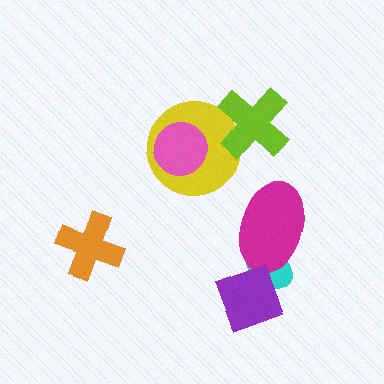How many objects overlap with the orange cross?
0 objects overlap with the orange cross.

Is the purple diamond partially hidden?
No, no other shape covers it.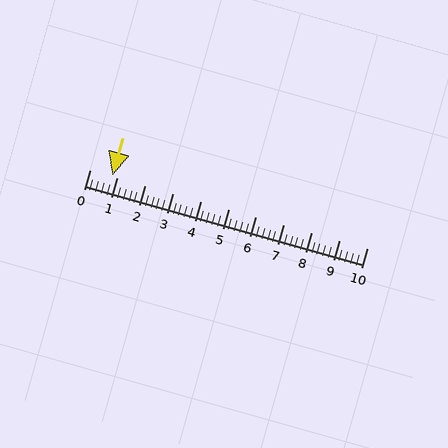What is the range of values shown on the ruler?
The ruler shows values from 0 to 10.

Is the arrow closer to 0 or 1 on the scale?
The arrow is closer to 1.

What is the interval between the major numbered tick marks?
The major tick marks are spaced 1 units apart.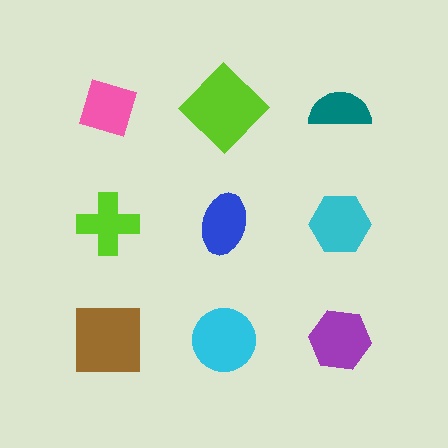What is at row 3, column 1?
A brown square.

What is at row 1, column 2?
A lime diamond.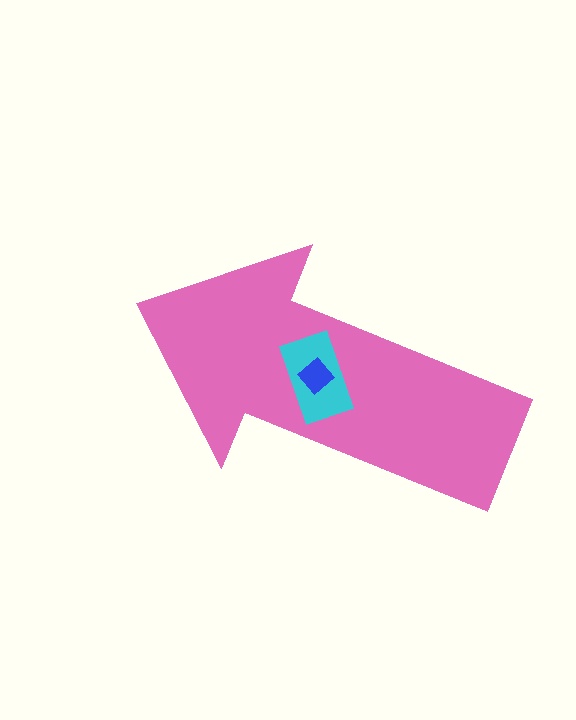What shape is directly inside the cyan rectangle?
The blue diamond.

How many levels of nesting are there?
3.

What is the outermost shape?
The pink arrow.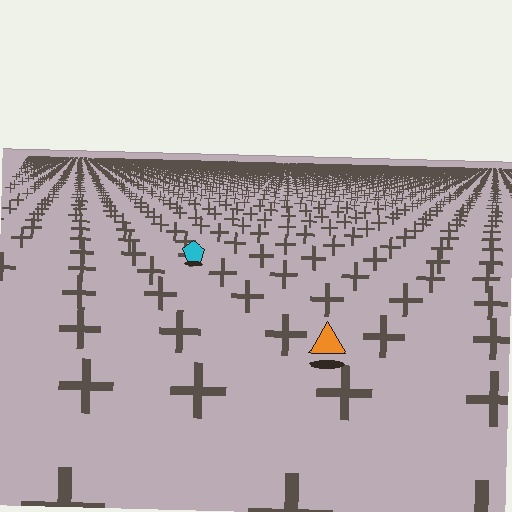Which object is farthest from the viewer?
The cyan pentagon is farthest from the viewer. It appears smaller and the ground texture around it is denser.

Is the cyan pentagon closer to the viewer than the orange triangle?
No. The orange triangle is closer — you can tell from the texture gradient: the ground texture is coarser near it.